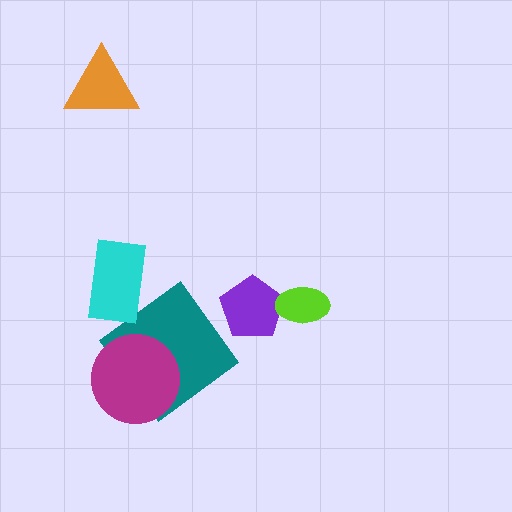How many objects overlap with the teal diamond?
1 object overlaps with the teal diamond.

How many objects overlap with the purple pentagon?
1 object overlaps with the purple pentagon.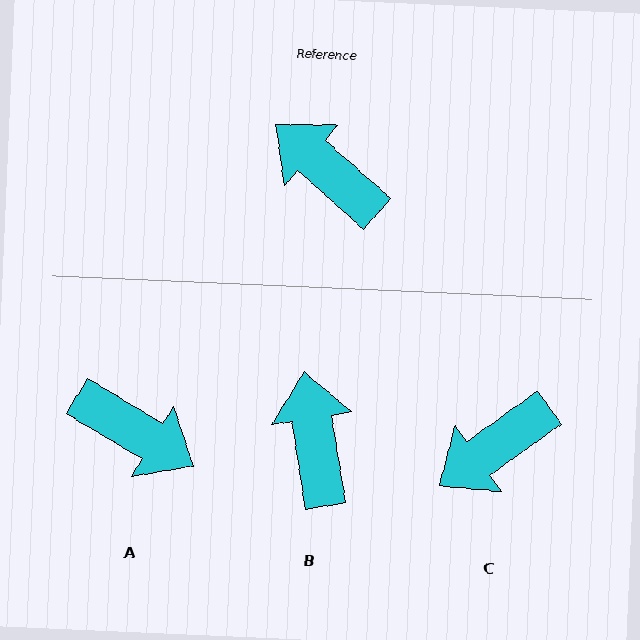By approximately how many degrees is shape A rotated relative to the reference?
Approximately 169 degrees clockwise.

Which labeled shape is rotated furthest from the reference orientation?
A, about 169 degrees away.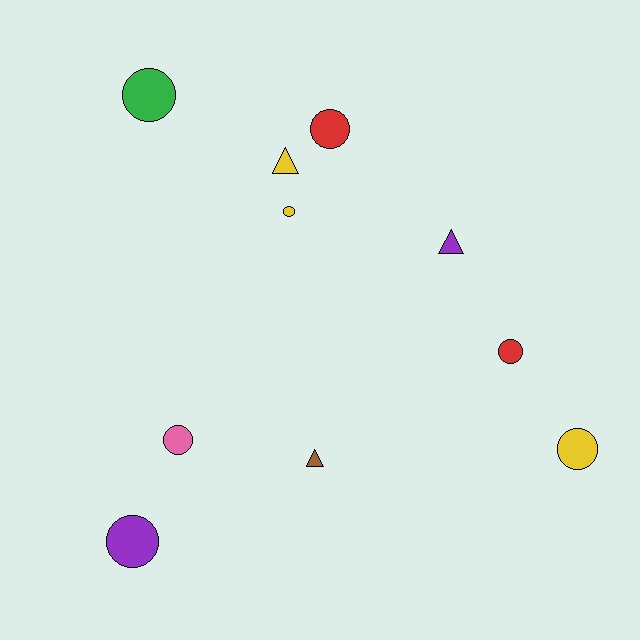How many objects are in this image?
There are 10 objects.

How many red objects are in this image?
There are 2 red objects.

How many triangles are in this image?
There are 3 triangles.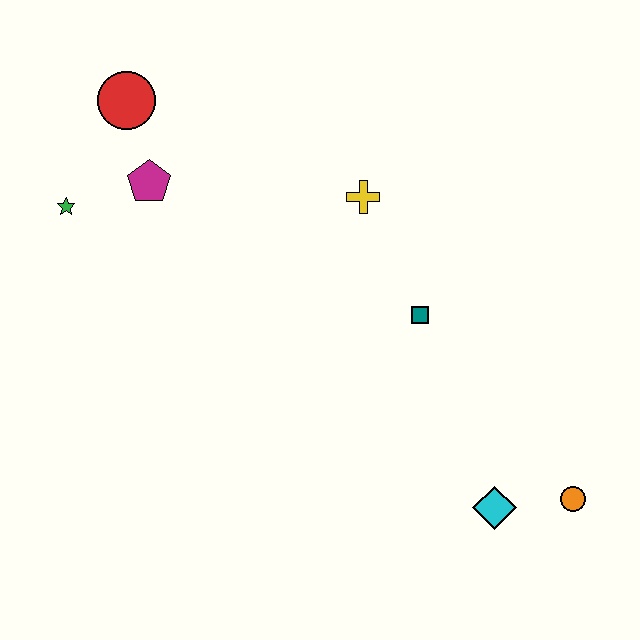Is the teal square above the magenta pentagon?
No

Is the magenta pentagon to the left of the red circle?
No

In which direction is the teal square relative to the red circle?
The teal square is to the right of the red circle.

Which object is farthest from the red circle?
The orange circle is farthest from the red circle.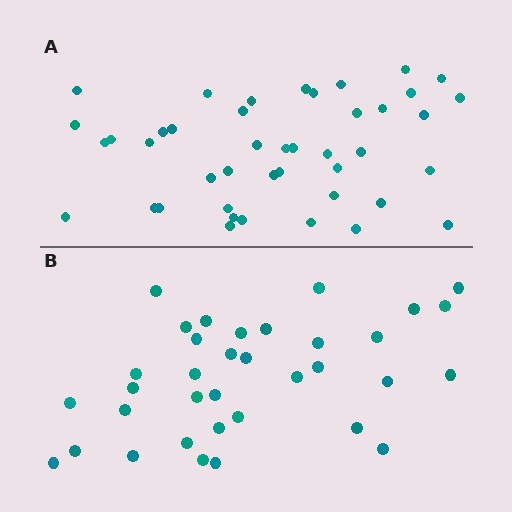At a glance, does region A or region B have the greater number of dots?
Region A (the top region) has more dots.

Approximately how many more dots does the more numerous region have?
Region A has roughly 8 or so more dots than region B.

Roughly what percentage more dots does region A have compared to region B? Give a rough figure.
About 25% more.